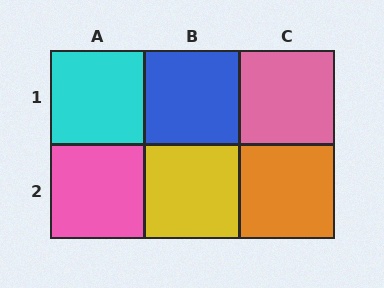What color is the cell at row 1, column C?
Pink.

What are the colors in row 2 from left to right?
Pink, yellow, orange.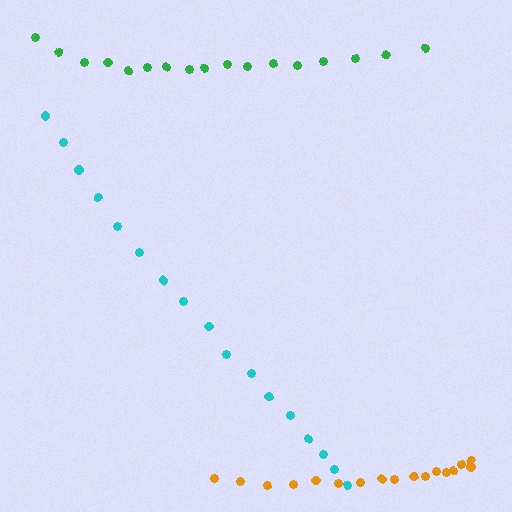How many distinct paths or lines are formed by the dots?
There are 3 distinct paths.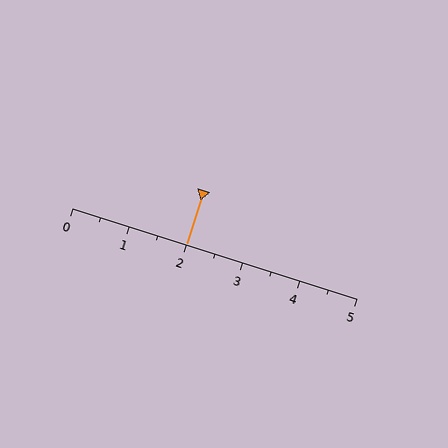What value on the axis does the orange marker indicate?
The marker indicates approximately 2.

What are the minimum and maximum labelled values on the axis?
The axis runs from 0 to 5.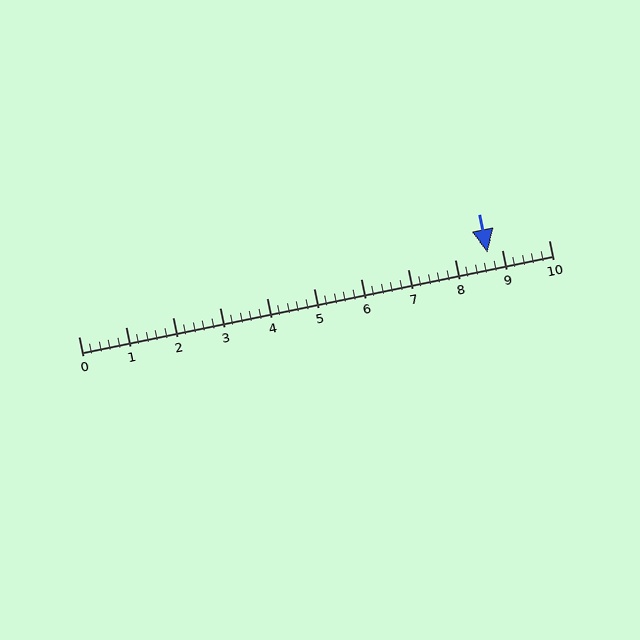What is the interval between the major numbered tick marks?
The major tick marks are spaced 1 units apart.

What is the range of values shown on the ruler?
The ruler shows values from 0 to 10.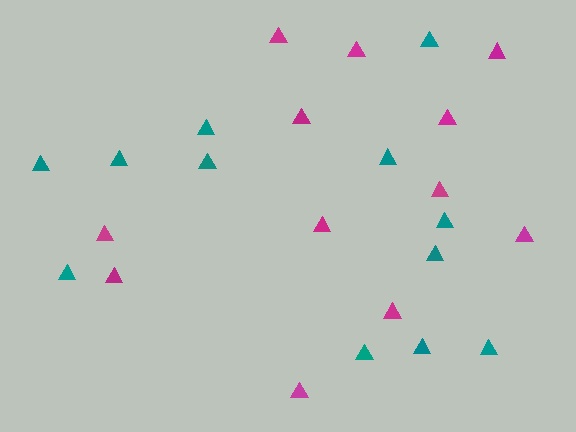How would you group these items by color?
There are 2 groups: one group of magenta triangles (12) and one group of teal triangles (12).